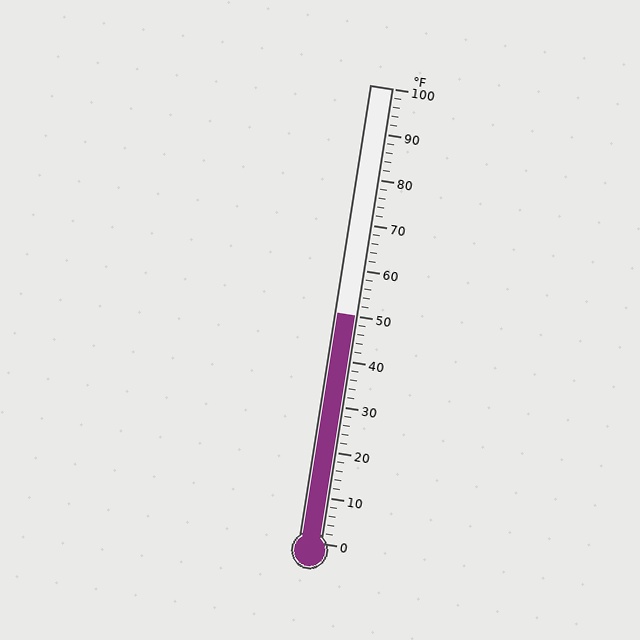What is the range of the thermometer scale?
The thermometer scale ranges from 0°F to 100°F.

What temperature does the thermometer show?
The thermometer shows approximately 50°F.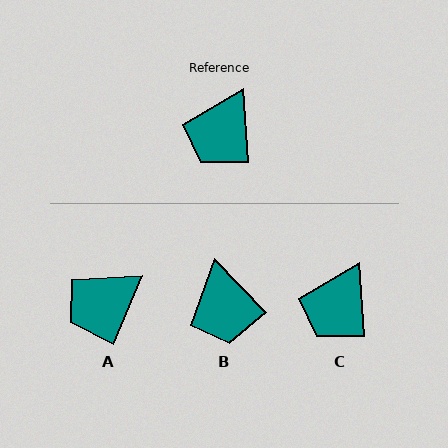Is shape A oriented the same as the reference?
No, it is off by about 27 degrees.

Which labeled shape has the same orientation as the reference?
C.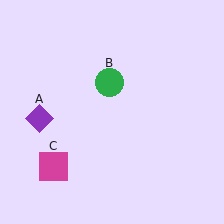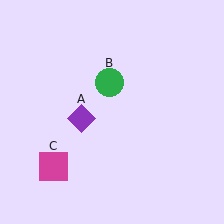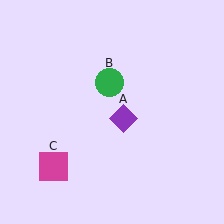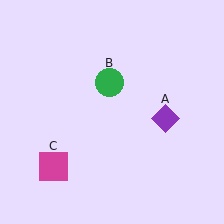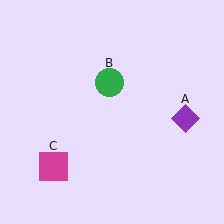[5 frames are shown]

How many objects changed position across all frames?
1 object changed position: purple diamond (object A).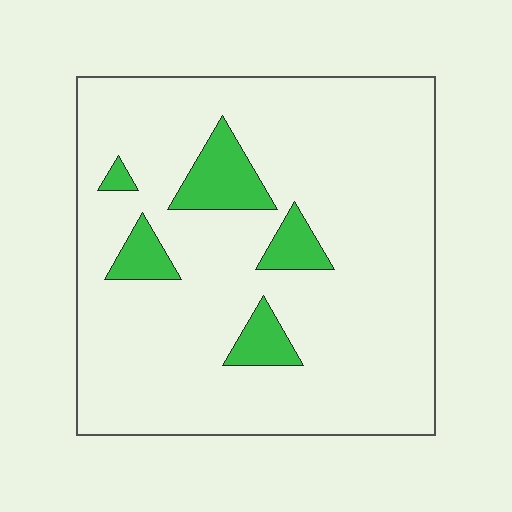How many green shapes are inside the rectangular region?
5.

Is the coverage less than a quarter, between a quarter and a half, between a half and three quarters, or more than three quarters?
Less than a quarter.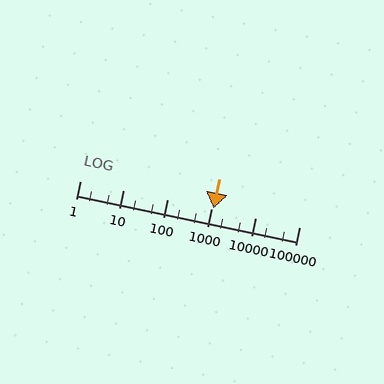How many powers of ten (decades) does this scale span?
The scale spans 5 decades, from 1 to 100000.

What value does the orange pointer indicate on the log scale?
The pointer indicates approximately 1100.